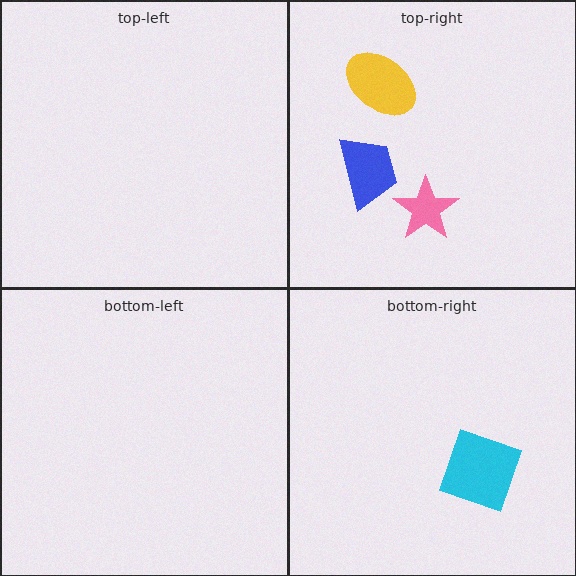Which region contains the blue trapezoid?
The top-right region.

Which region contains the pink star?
The top-right region.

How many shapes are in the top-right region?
3.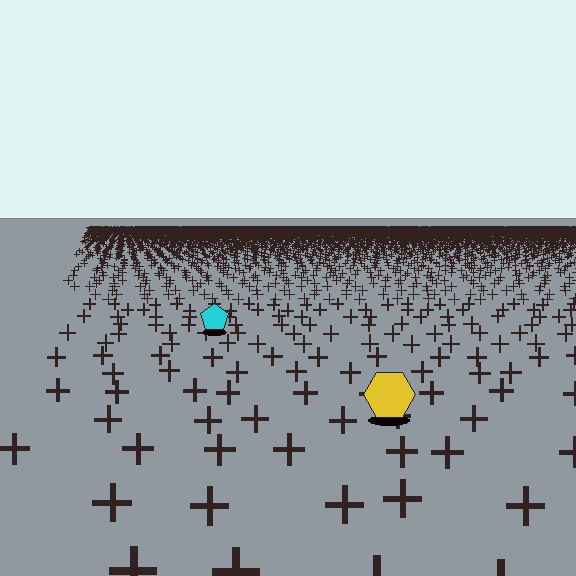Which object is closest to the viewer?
The yellow hexagon is closest. The texture marks near it are larger and more spread out.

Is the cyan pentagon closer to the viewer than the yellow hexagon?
No. The yellow hexagon is closer — you can tell from the texture gradient: the ground texture is coarser near it.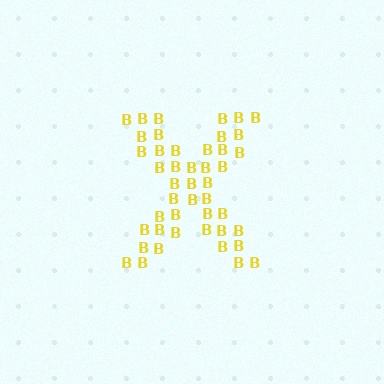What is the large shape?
The large shape is the letter X.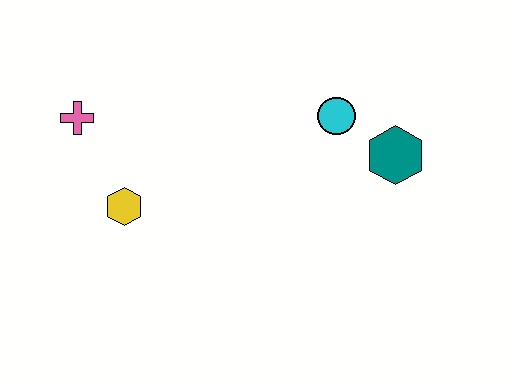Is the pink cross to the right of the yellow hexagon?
No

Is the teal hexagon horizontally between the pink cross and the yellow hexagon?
No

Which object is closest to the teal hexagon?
The cyan circle is closest to the teal hexagon.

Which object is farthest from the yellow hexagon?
The teal hexagon is farthest from the yellow hexagon.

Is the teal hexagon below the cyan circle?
Yes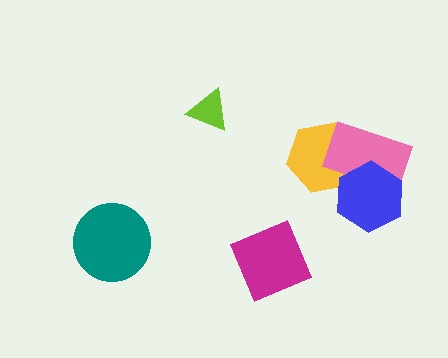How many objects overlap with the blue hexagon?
2 objects overlap with the blue hexagon.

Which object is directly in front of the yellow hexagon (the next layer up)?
The pink rectangle is directly in front of the yellow hexagon.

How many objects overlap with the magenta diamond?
0 objects overlap with the magenta diamond.